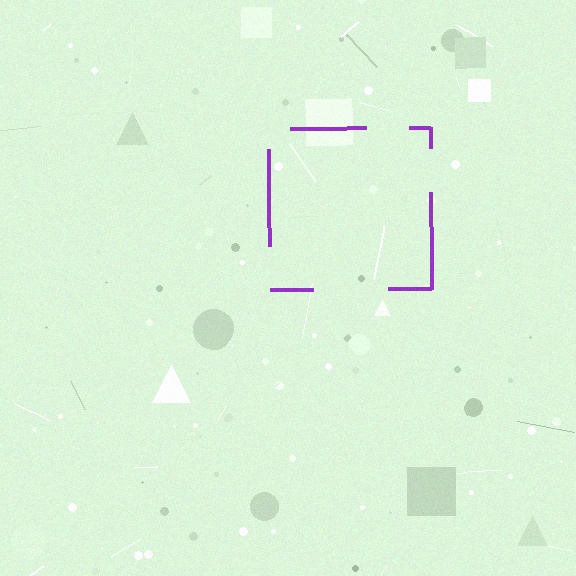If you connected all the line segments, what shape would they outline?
They would outline a square.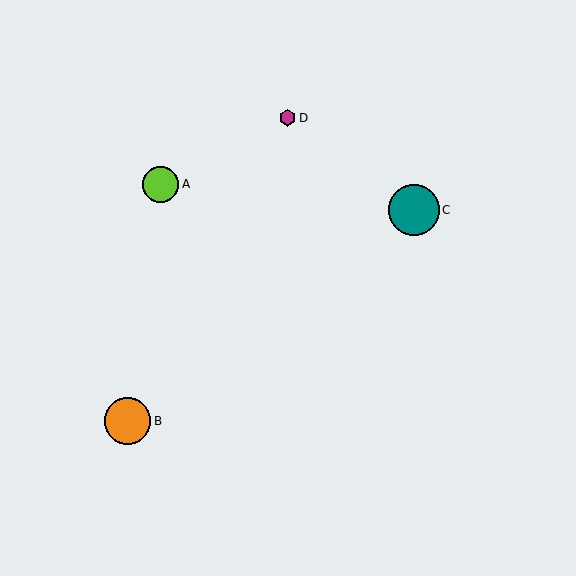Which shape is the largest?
The teal circle (labeled C) is the largest.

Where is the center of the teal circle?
The center of the teal circle is at (414, 210).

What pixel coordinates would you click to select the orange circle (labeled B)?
Click at (128, 421) to select the orange circle B.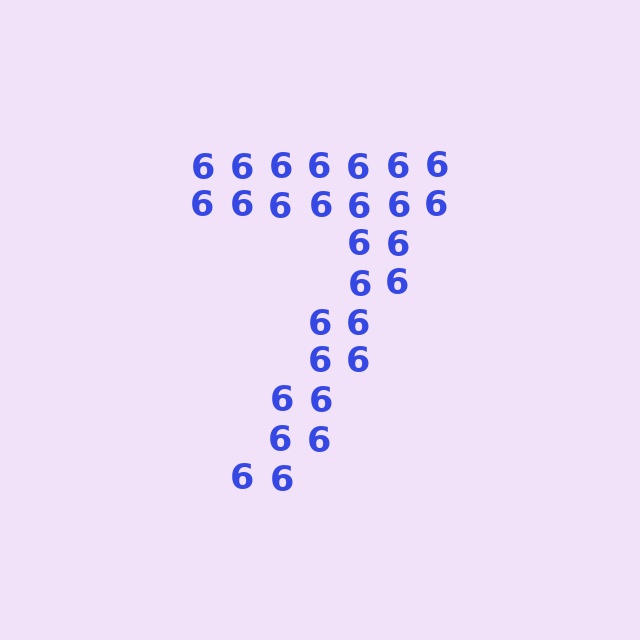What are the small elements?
The small elements are digit 6's.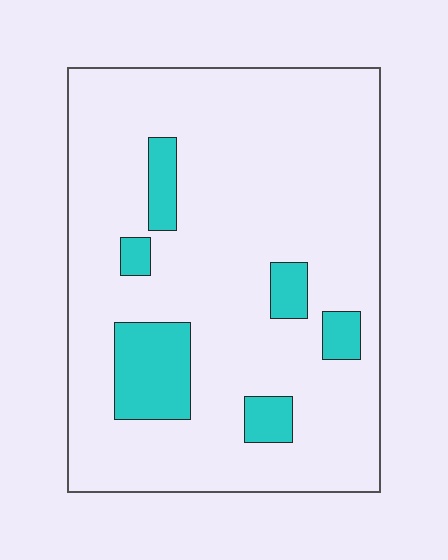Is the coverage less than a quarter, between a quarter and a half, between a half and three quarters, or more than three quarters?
Less than a quarter.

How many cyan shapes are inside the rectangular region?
6.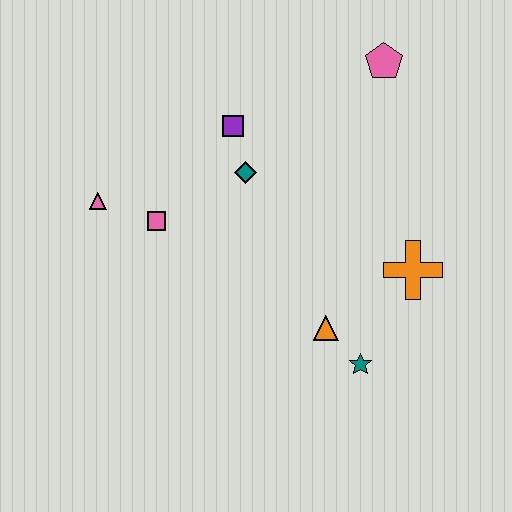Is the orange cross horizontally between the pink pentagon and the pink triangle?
No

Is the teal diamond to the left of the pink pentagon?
Yes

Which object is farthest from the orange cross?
The pink triangle is farthest from the orange cross.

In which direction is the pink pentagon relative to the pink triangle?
The pink pentagon is to the right of the pink triangle.